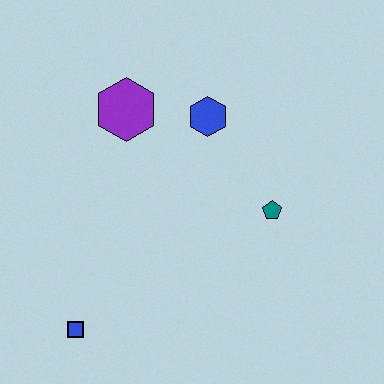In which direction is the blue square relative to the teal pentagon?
The blue square is to the left of the teal pentagon.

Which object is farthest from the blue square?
The blue hexagon is farthest from the blue square.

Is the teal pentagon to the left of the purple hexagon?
No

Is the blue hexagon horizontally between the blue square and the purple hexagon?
No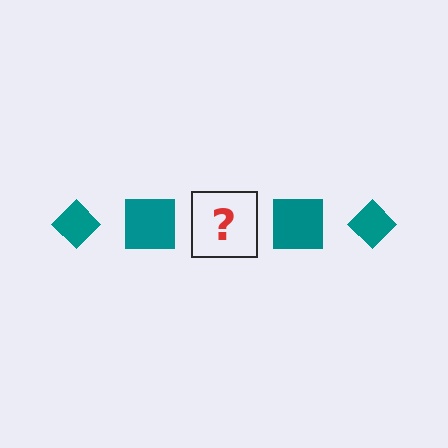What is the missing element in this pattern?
The missing element is a teal diamond.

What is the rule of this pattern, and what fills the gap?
The rule is that the pattern cycles through diamond, square shapes in teal. The gap should be filled with a teal diamond.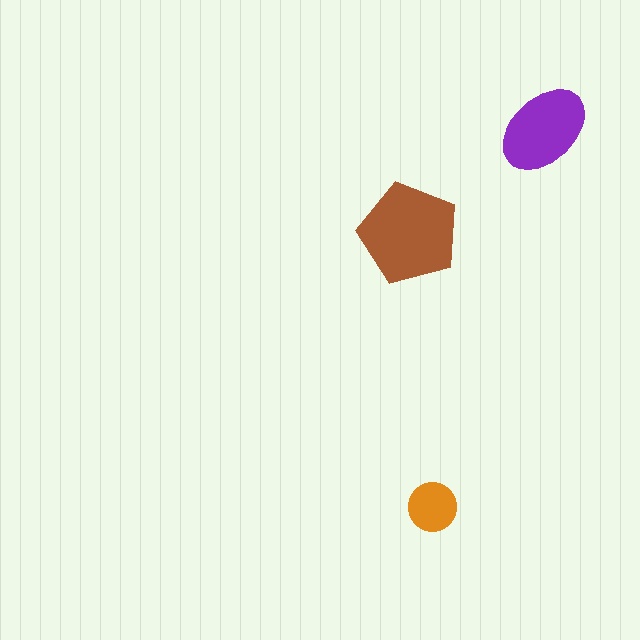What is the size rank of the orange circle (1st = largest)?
3rd.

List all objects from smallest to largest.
The orange circle, the purple ellipse, the brown pentagon.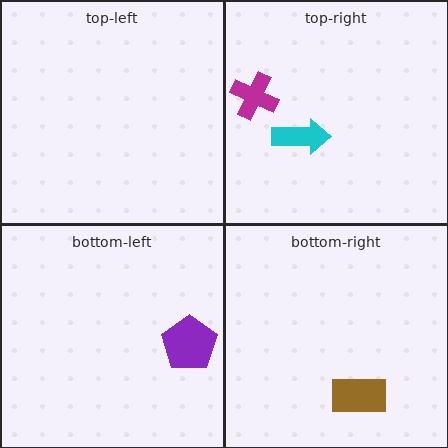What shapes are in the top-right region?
The magenta cross, the cyan arrow.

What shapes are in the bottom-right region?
The brown rectangle.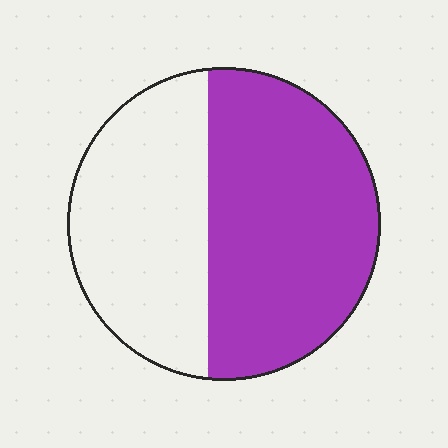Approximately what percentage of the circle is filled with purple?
Approximately 55%.